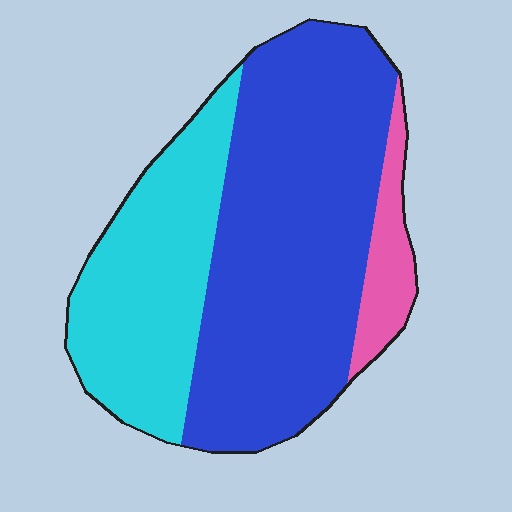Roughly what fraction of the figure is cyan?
Cyan takes up about one third (1/3) of the figure.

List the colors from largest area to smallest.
From largest to smallest: blue, cyan, pink.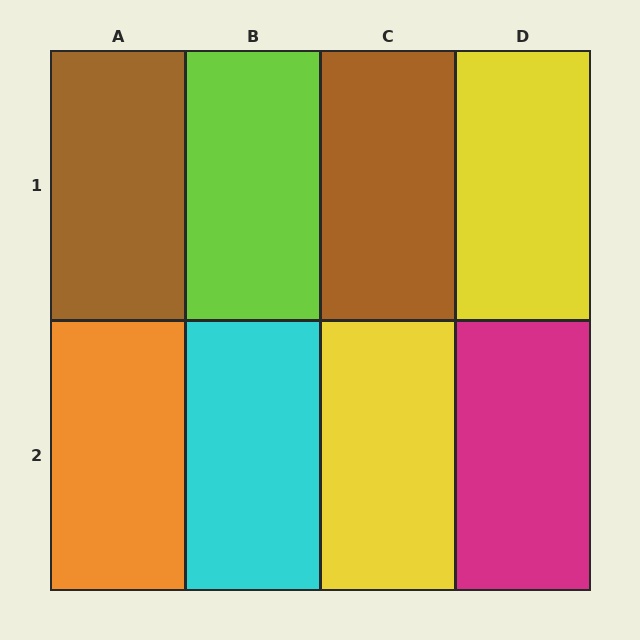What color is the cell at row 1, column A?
Brown.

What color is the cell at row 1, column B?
Lime.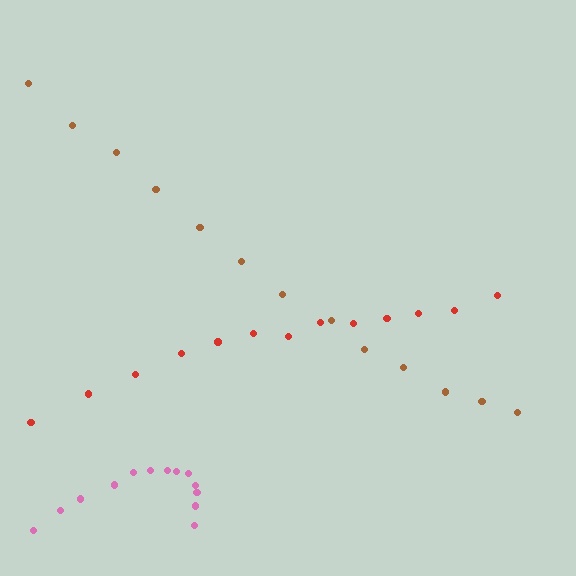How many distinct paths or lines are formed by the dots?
There are 3 distinct paths.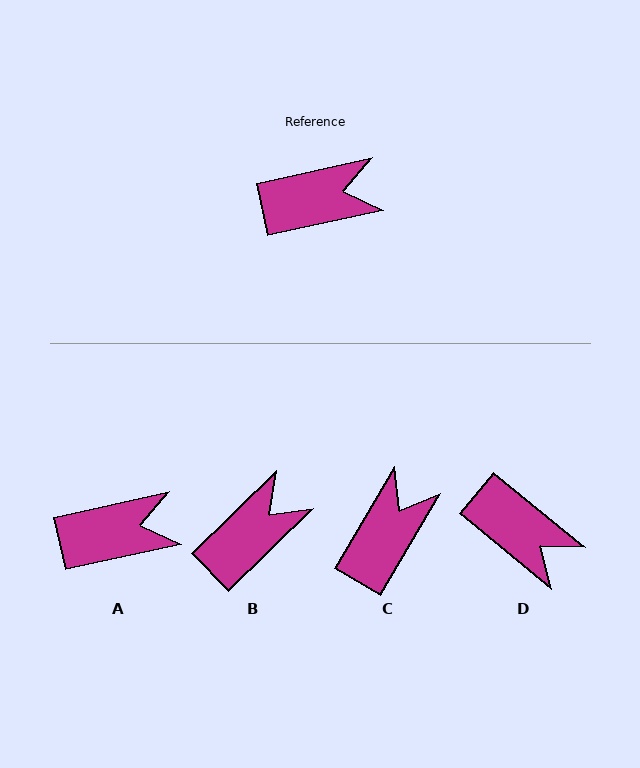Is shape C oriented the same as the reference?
No, it is off by about 47 degrees.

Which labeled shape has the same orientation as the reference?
A.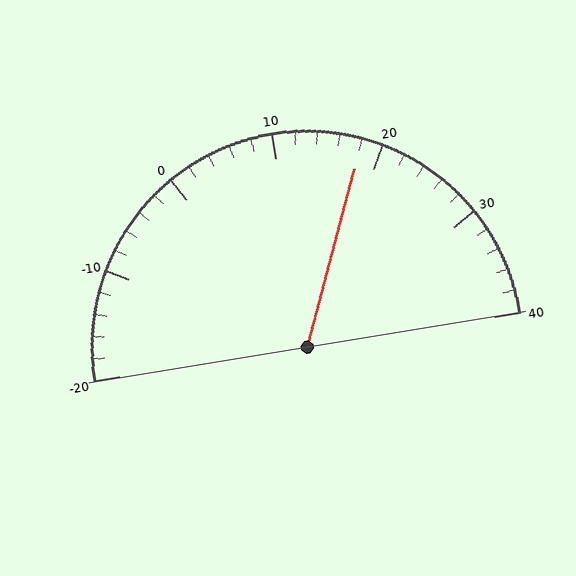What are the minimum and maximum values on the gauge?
The gauge ranges from -20 to 40.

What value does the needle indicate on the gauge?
The needle indicates approximately 18.